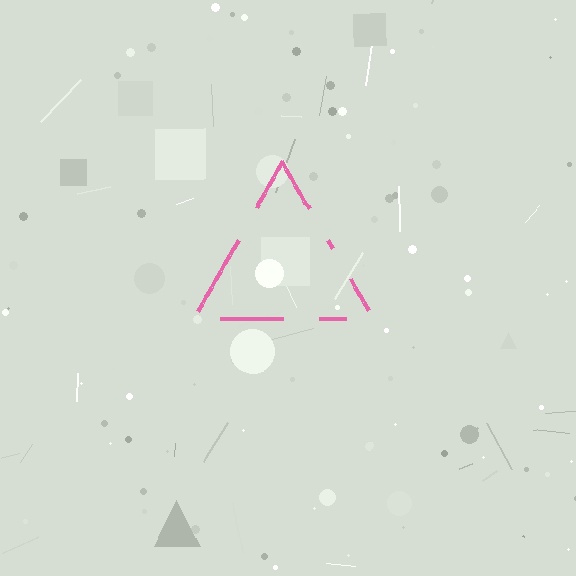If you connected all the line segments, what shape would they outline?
They would outline a triangle.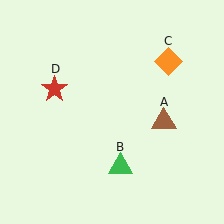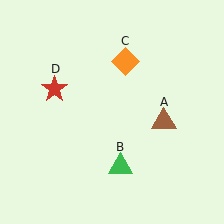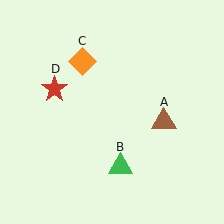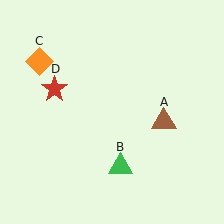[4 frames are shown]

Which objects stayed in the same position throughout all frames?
Brown triangle (object A) and green triangle (object B) and red star (object D) remained stationary.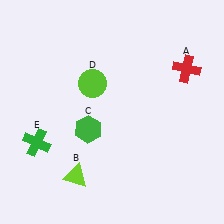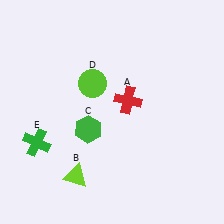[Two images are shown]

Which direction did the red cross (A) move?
The red cross (A) moved left.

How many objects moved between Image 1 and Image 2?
1 object moved between the two images.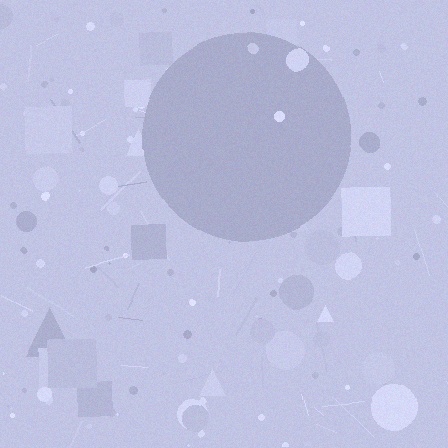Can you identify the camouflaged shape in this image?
The camouflaged shape is a circle.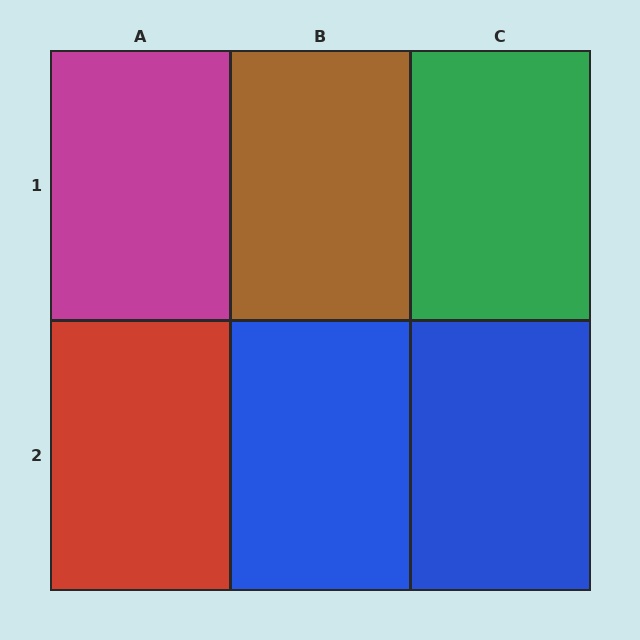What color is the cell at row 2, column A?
Red.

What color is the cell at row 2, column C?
Blue.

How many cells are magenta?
1 cell is magenta.